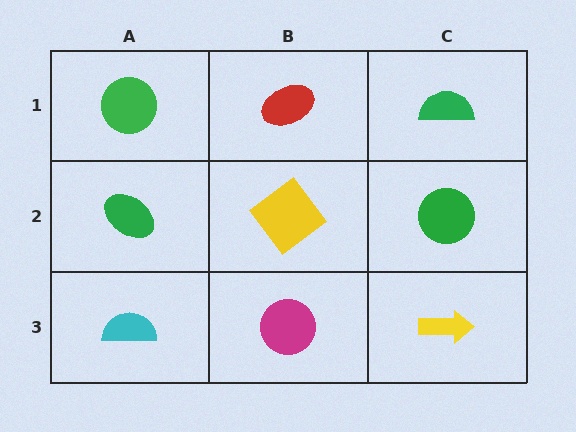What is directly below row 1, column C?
A green circle.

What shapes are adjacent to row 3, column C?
A green circle (row 2, column C), a magenta circle (row 3, column B).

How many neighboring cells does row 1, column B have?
3.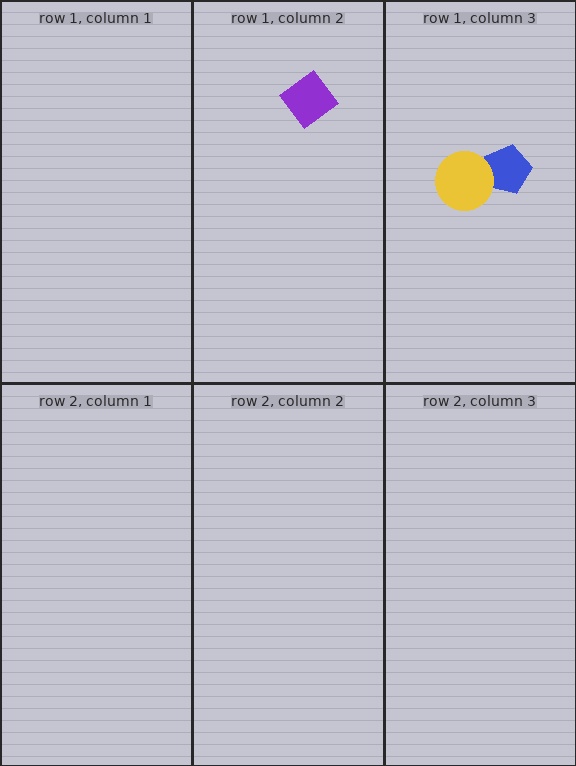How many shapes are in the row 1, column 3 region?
2.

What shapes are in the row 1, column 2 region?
The purple diamond.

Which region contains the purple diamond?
The row 1, column 2 region.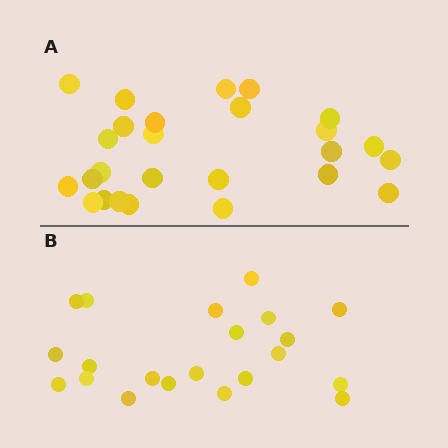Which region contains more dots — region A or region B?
Region A (the top region) has more dots.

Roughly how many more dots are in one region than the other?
Region A has about 5 more dots than region B.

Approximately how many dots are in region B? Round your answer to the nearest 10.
About 20 dots. (The exact count is 21, which rounds to 20.)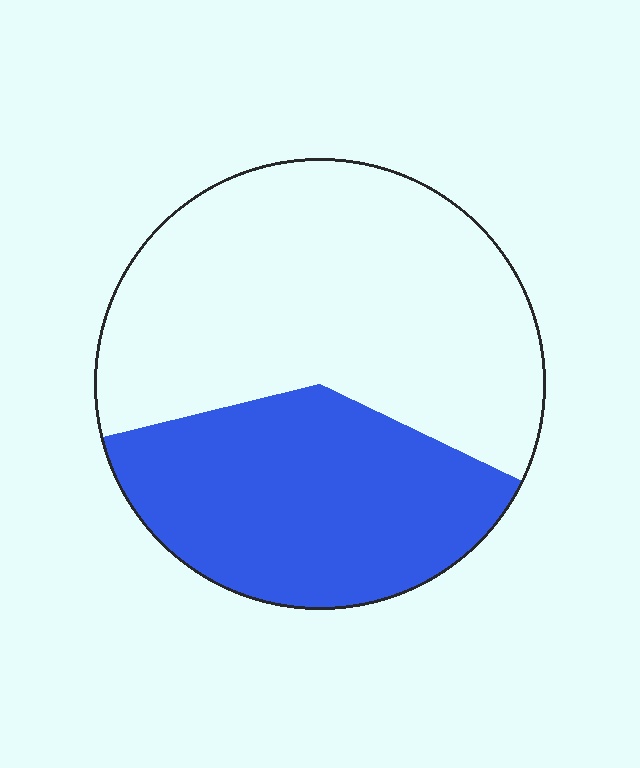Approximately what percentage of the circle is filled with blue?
Approximately 40%.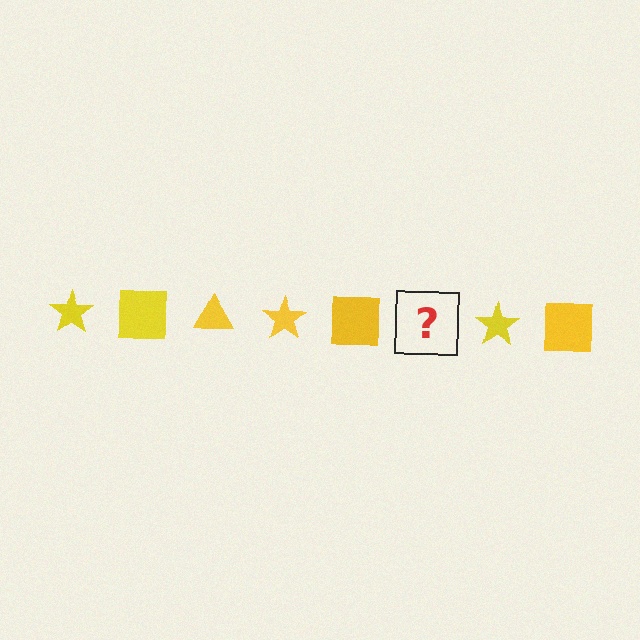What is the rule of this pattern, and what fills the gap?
The rule is that the pattern cycles through star, square, triangle shapes in yellow. The gap should be filled with a yellow triangle.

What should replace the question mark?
The question mark should be replaced with a yellow triangle.